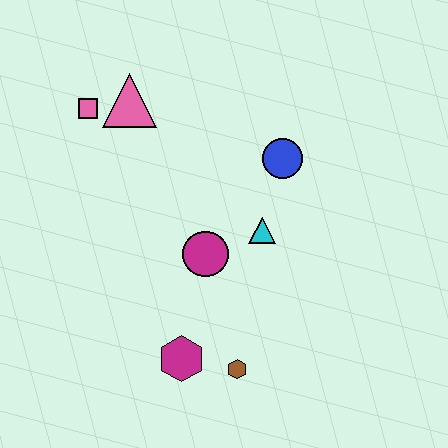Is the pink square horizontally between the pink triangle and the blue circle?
No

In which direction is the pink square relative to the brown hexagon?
The pink square is above the brown hexagon.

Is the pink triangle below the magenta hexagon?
No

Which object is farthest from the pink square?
The brown hexagon is farthest from the pink square.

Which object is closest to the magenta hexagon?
The brown hexagon is closest to the magenta hexagon.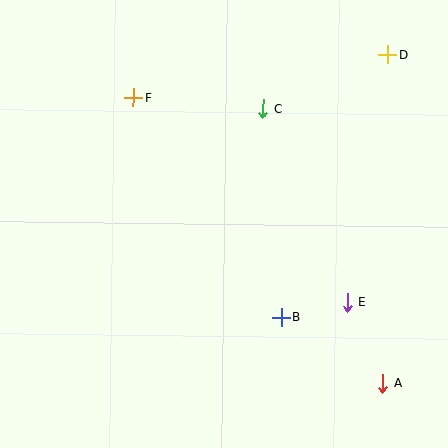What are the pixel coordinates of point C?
Point C is at (263, 109).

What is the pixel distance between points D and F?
The distance between D and F is 258 pixels.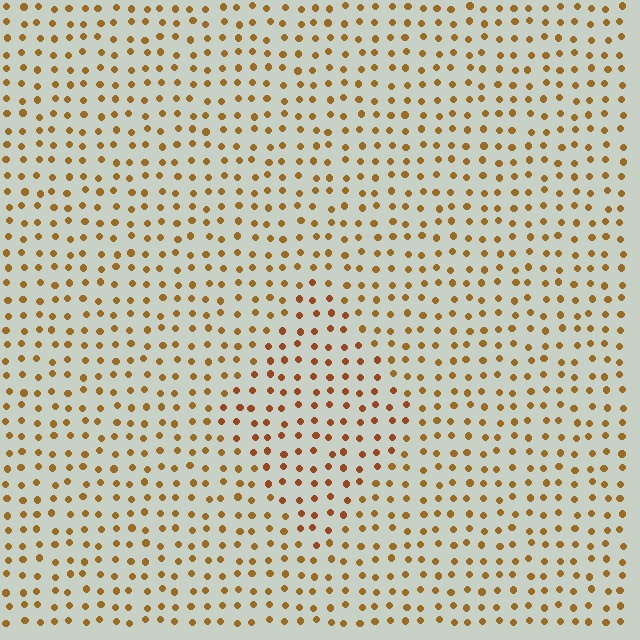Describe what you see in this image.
The image is filled with small brown elements in a uniform arrangement. A diamond-shaped region is visible where the elements are tinted to a slightly different hue, forming a subtle color boundary.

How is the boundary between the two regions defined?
The boundary is defined purely by a slight shift in hue (about 19 degrees). Spacing, size, and orientation are identical on both sides.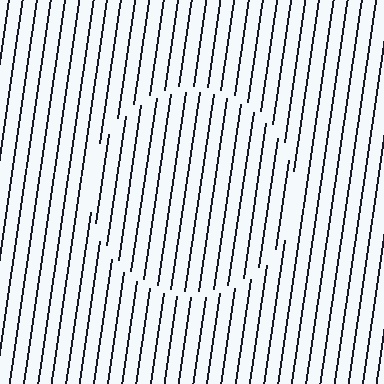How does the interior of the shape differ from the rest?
The interior of the shape contains the same grating, shifted by half a period — the contour is defined by the phase discontinuity where line-ends from the inner and outer gratings abut.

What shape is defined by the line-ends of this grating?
An illusory circle. The interior of the shape contains the same grating, shifted by half a period — the contour is defined by the phase discontinuity where line-ends from the inner and outer gratings abut.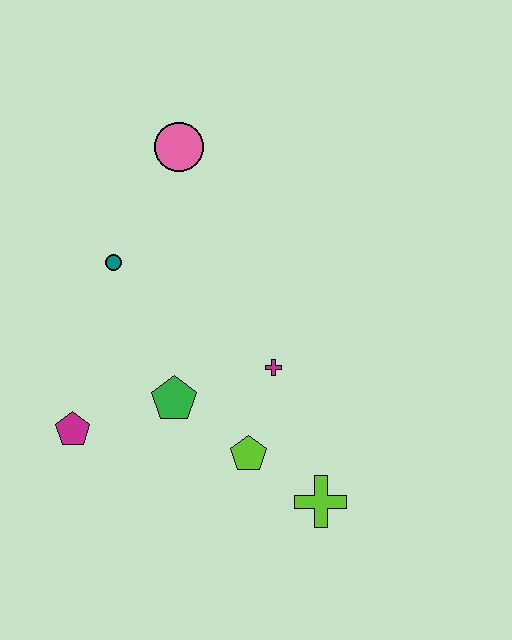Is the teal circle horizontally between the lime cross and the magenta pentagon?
Yes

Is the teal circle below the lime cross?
No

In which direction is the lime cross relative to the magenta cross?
The lime cross is below the magenta cross.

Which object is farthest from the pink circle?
The lime cross is farthest from the pink circle.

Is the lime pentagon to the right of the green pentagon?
Yes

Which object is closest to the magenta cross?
The lime pentagon is closest to the magenta cross.